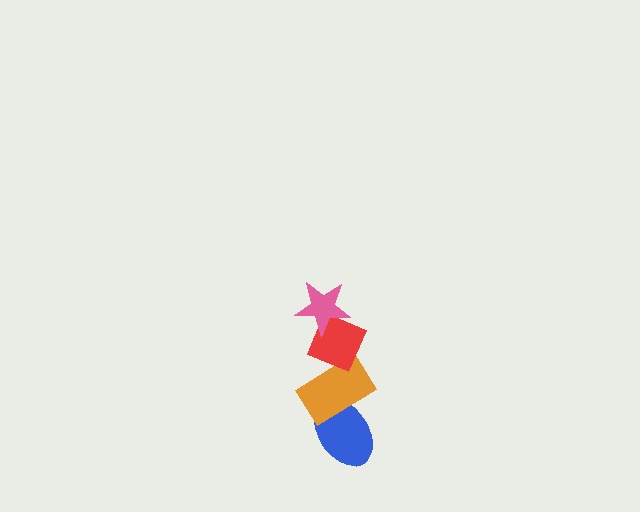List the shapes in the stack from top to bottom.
From top to bottom: the pink star, the red diamond, the orange rectangle, the blue ellipse.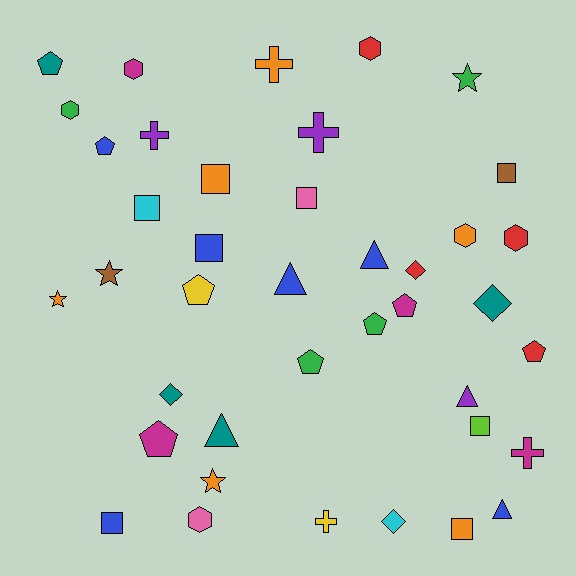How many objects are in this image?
There are 40 objects.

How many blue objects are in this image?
There are 6 blue objects.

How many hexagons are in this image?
There are 6 hexagons.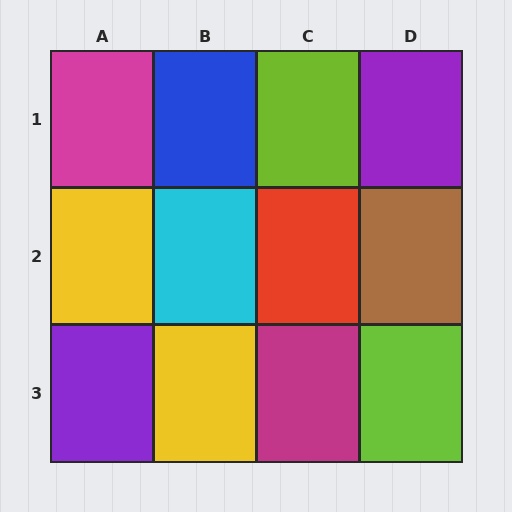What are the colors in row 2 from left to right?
Yellow, cyan, red, brown.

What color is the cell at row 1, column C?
Lime.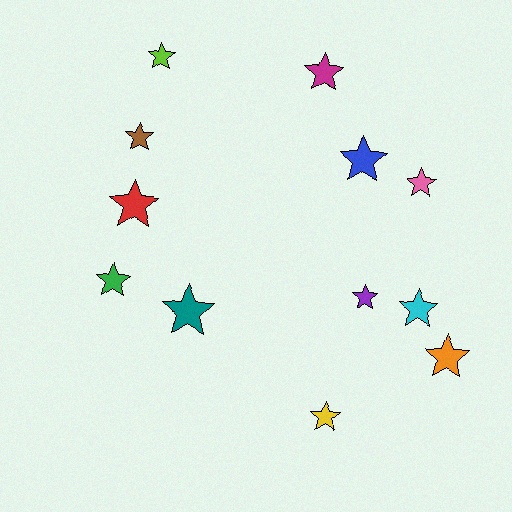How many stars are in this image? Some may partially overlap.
There are 12 stars.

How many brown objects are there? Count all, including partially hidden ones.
There is 1 brown object.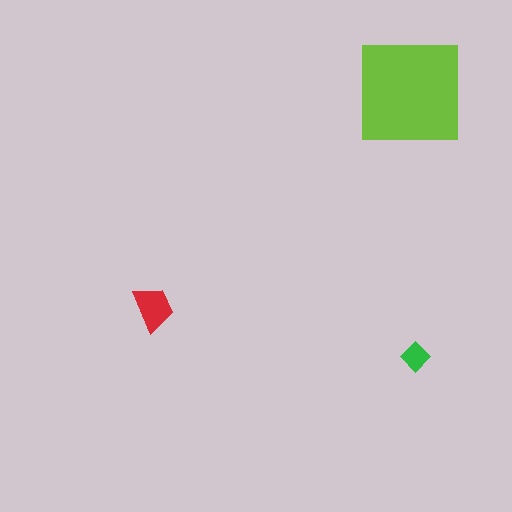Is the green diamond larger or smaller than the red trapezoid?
Smaller.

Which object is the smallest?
The green diamond.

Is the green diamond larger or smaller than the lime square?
Smaller.